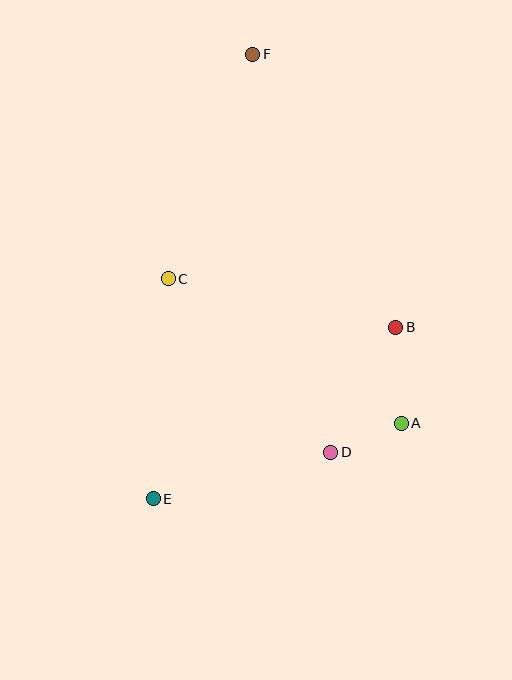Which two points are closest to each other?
Points A and D are closest to each other.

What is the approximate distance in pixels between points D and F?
The distance between D and F is approximately 405 pixels.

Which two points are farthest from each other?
Points E and F are farthest from each other.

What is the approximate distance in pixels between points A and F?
The distance between A and F is approximately 397 pixels.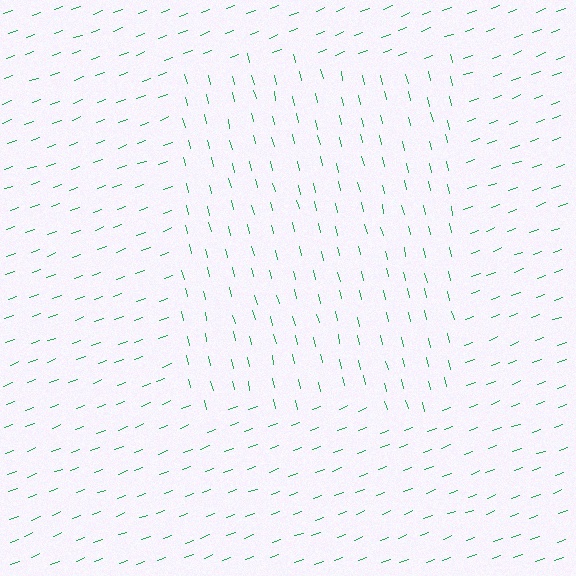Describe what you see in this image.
The image is filled with small green line segments. A rectangle region in the image has lines oriented differently from the surrounding lines, creating a visible texture boundary.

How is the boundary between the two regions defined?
The boundary is defined purely by a change in line orientation (approximately 83 degrees difference). All lines are the same color and thickness.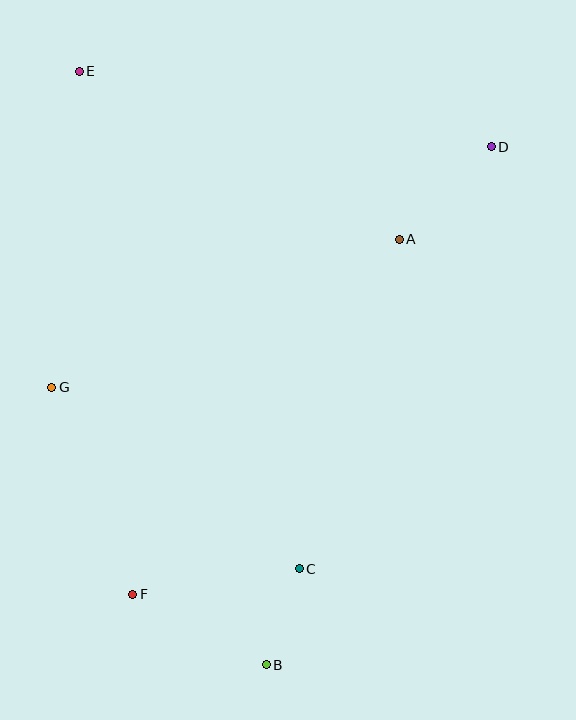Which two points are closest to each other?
Points B and C are closest to each other.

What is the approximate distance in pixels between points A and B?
The distance between A and B is approximately 446 pixels.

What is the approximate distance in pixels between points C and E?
The distance between C and E is approximately 544 pixels.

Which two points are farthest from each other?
Points B and E are farthest from each other.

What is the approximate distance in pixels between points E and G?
The distance between E and G is approximately 317 pixels.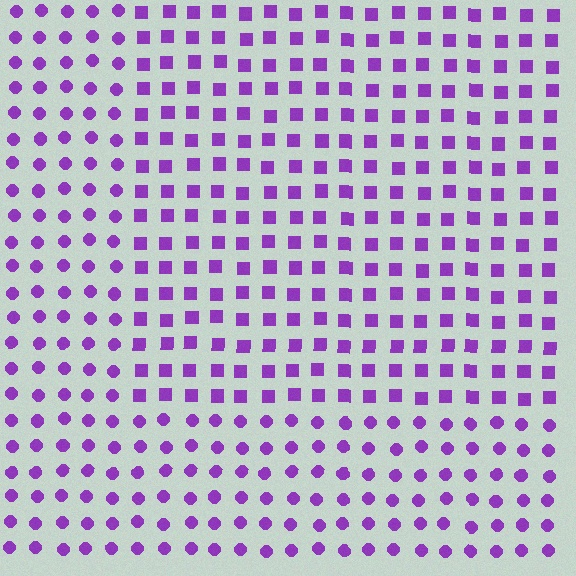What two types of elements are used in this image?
The image uses squares inside the rectangle region and circles outside it.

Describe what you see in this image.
The image is filled with small purple elements arranged in a uniform grid. A rectangle-shaped region contains squares, while the surrounding area contains circles. The boundary is defined purely by the change in element shape.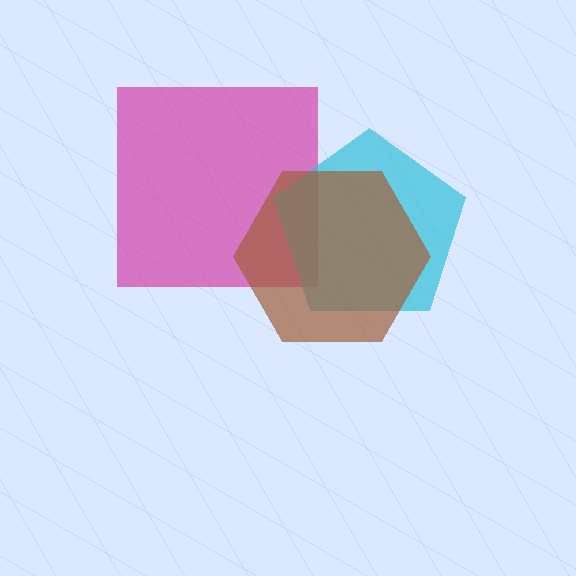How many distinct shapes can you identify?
There are 3 distinct shapes: a magenta square, a cyan pentagon, a brown hexagon.